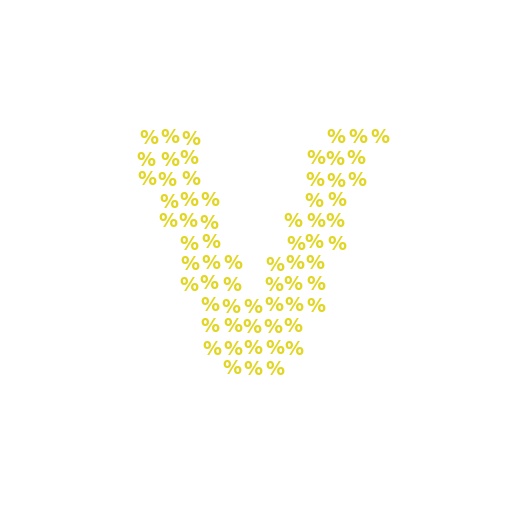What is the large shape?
The large shape is the letter V.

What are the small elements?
The small elements are percent signs.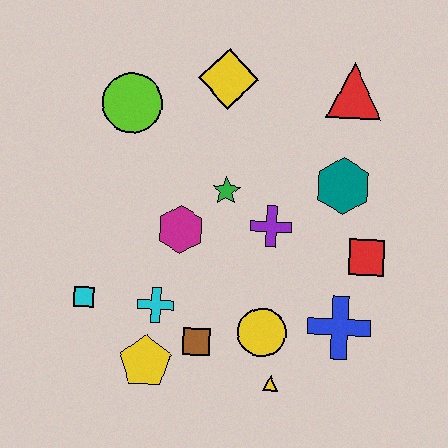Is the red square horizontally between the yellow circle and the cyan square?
No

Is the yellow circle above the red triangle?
No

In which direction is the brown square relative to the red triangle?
The brown square is below the red triangle.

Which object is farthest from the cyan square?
The red triangle is farthest from the cyan square.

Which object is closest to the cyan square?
The cyan cross is closest to the cyan square.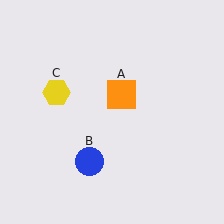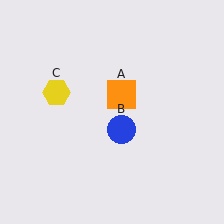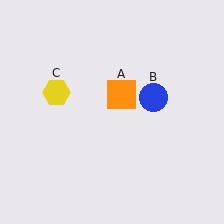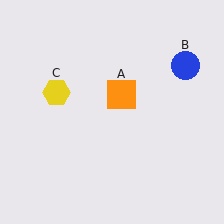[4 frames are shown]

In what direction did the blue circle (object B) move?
The blue circle (object B) moved up and to the right.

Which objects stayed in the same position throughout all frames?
Orange square (object A) and yellow hexagon (object C) remained stationary.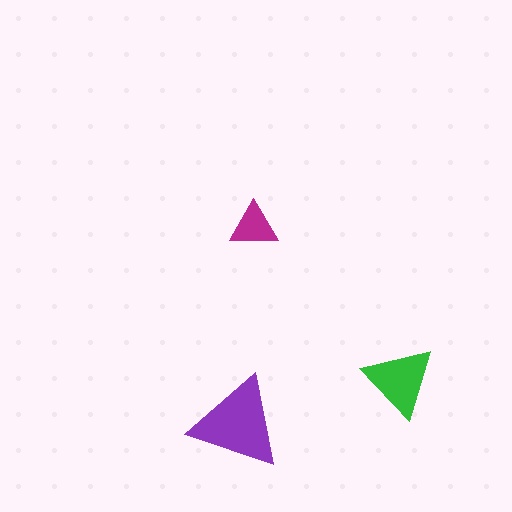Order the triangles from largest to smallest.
the purple one, the green one, the magenta one.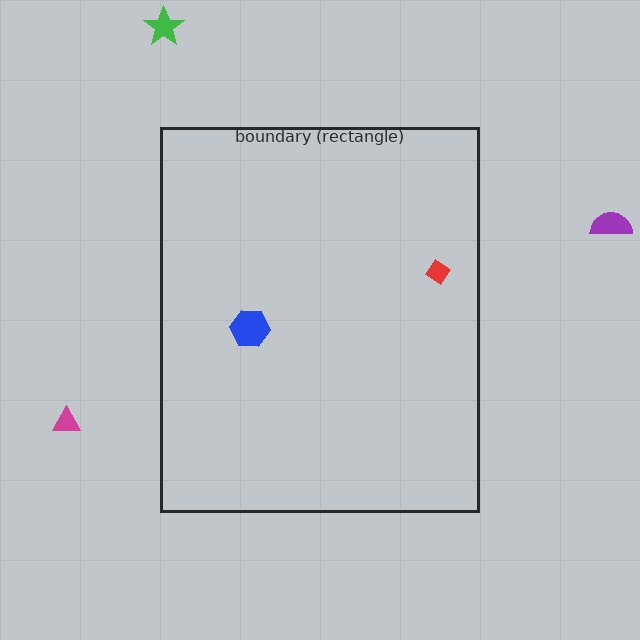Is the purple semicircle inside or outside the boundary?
Outside.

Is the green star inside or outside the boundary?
Outside.